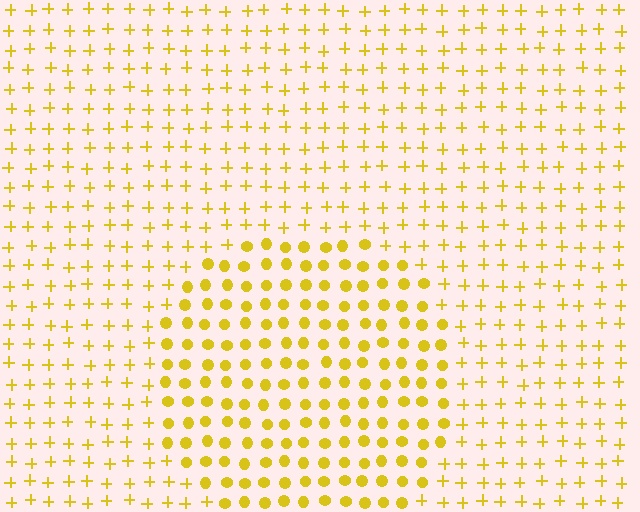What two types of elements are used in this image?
The image uses circles inside the circle region and plus signs outside it.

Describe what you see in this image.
The image is filled with small yellow elements arranged in a uniform grid. A circle-shaped region contains circles, while the surrounding area contains plus signs. The boundary is defined purely by the change in element shape.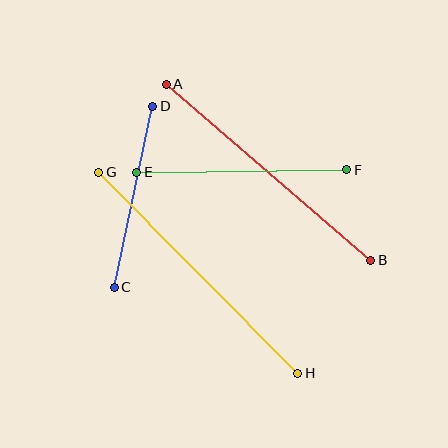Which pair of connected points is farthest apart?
Points G and H are farthest apart.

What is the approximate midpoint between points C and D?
The midpoint is at approximately (133, 197) pixels.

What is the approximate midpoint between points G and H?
The midpoint is at approximately (198, 273) pixels.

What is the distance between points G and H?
The distance is approximately 283 pixels.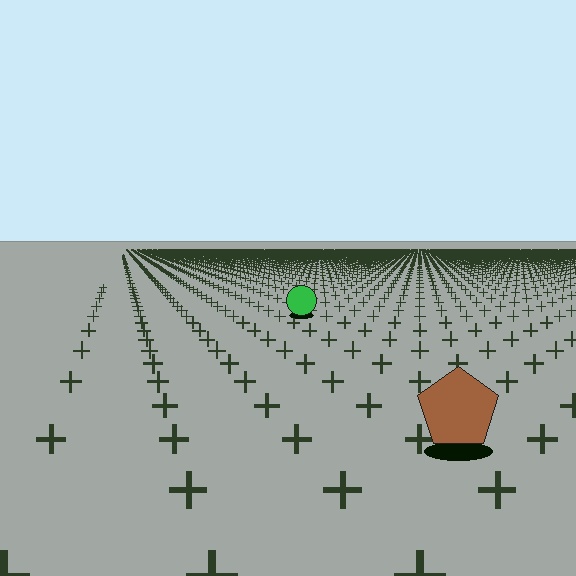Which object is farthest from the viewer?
The green circle is farthest from the viewer. It appears smaller and the ground texture around it is denser.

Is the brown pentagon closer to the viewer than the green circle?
Yes. The brown pentagon is closer — you can tell from the texture gradient: the ground texture is coarser near it.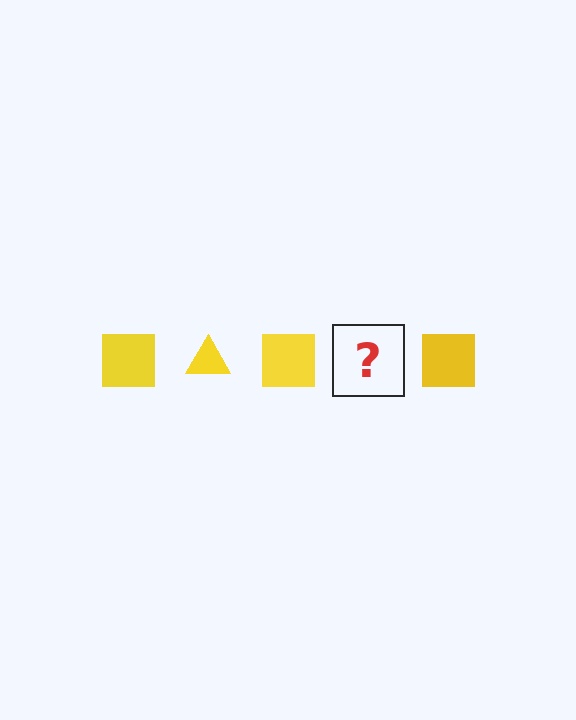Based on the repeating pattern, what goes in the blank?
The blank should be a yellow triangle.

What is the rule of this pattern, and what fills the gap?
The rule is that the pattern cycles through square, triangle shapes in yellow. The gap should be filled with a yellow triangle.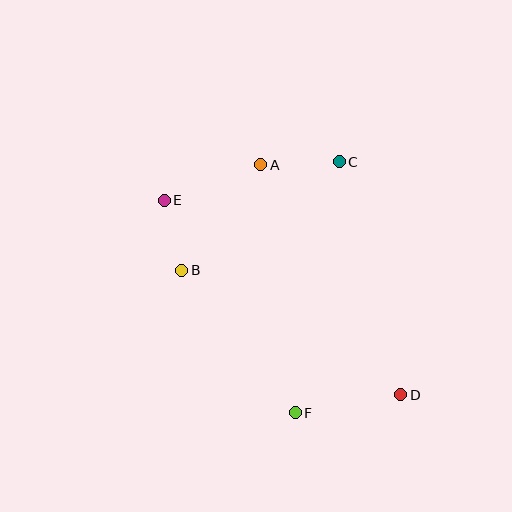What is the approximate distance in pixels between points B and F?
The distance between B and F is approximately 182 pixels.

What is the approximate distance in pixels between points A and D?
The distance between A and D is approximately 269 pixels.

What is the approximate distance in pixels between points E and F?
The distance between E and F is approximately 250 pixels.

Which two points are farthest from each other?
Points D and E are farthest from each other.